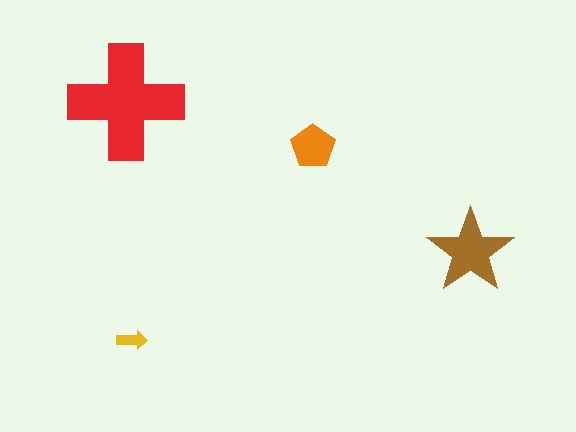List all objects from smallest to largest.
The yellow arrow, the orange pentagon, the brown star, the red cross.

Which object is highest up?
The red cross is topmost.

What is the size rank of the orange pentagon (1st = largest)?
3rd.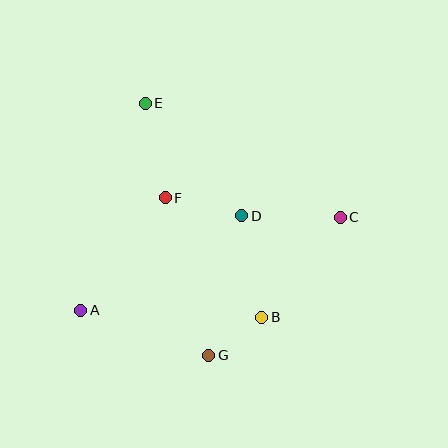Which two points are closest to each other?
Points B and G are closest to each other.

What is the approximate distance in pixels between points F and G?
The distance between F and G is approximately 163 pixels.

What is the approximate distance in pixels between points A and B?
The distance between A and B is approximately 181 pixels.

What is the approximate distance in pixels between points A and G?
The distance between A and G is approximately 136 pixels.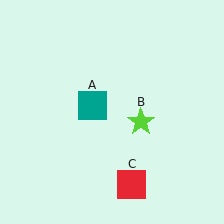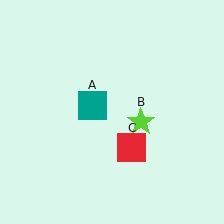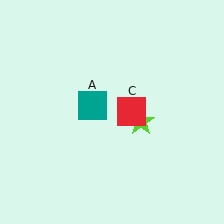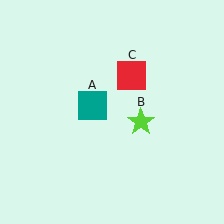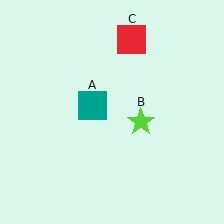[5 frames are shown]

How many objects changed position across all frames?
1 object changed position: red square (object C).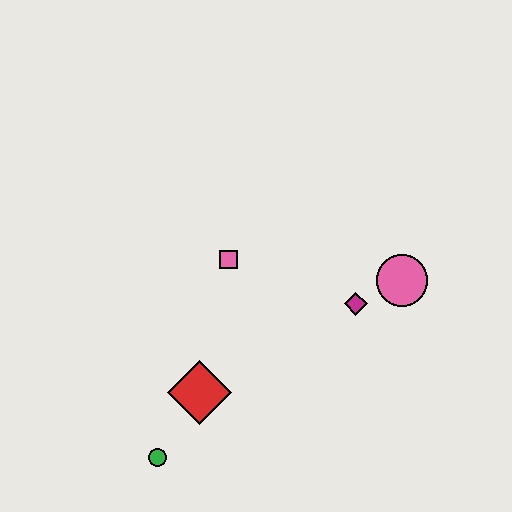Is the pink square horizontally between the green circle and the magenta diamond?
Yes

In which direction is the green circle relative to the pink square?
The green circle is below the pink square.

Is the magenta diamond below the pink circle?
Yes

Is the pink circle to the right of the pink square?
Yes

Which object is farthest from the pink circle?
The green circle is farthest from the pink circle.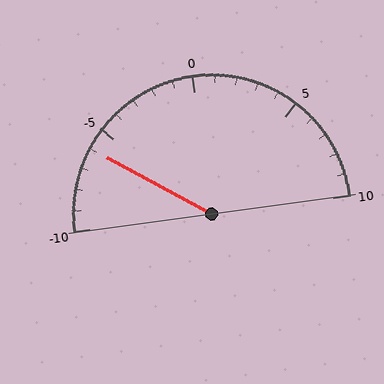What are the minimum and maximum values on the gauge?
The gauge ranges from -10 to 10.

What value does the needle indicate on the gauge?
The needle indicates approximately -6.